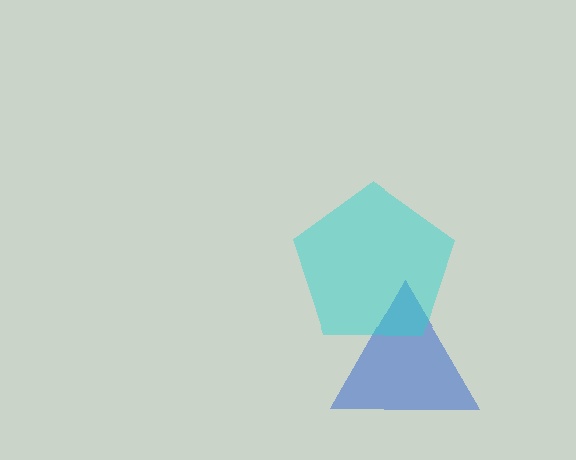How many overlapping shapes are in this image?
There are 2 overlapping shapes in the image.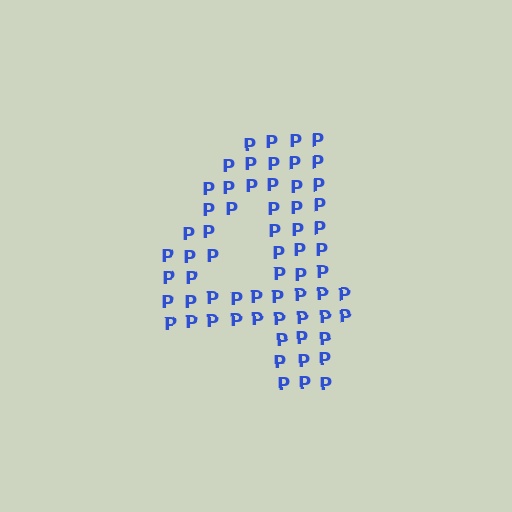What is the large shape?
The large shape is the digit 4.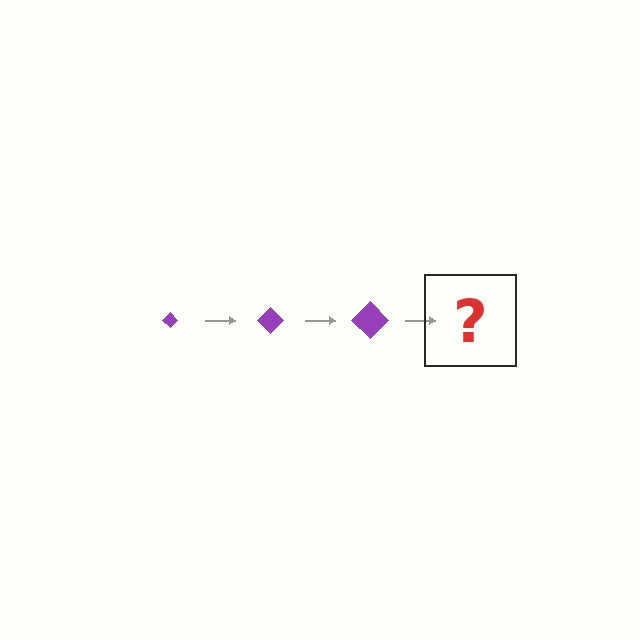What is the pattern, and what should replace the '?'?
The pattern is that the diamond gets progressively larger each step. The '?' should be a purple diamond, larger than the previous one.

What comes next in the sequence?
The next element should be a purple diamond, larger than the previous one.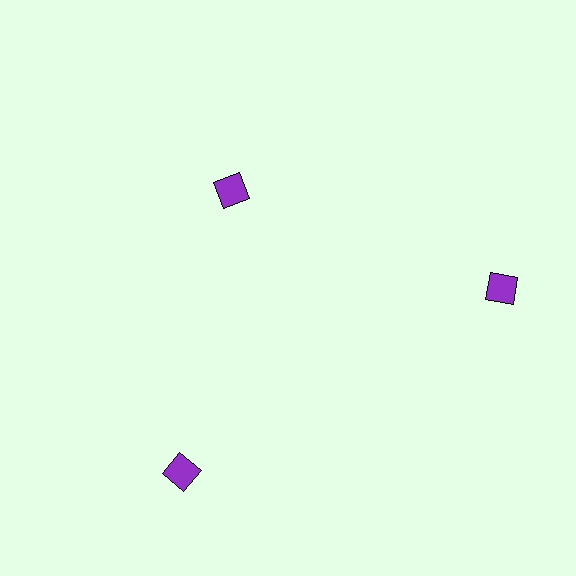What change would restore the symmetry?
The symmetry would be restored by moving it outward, back onto the ring so that all 3 diamonds sit at equal angles and equal distance from the center.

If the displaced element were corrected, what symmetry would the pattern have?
It would have 3-fold rotational symmetry — the pattern would map onto itself every 120 degrees.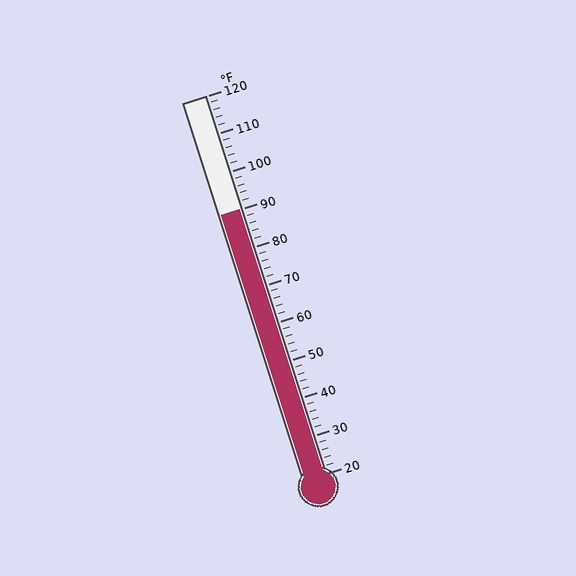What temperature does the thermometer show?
The thermometer shows approximately 90°F.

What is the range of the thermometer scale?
The thermometer scale ranges from 20°F to 120°F.